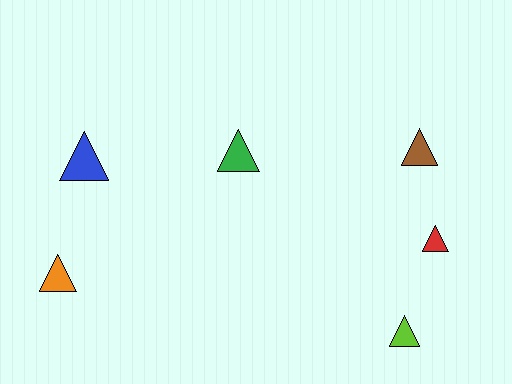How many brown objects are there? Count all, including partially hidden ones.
There is 1 brown object.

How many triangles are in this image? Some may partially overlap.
There are 6 triangles.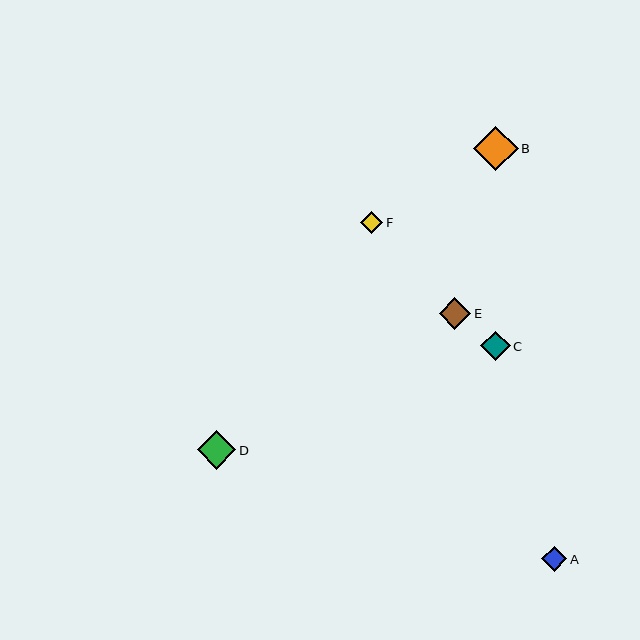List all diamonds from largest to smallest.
From largest to smallest: B, D, E, C, A, F.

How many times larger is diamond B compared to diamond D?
Diamond B is approximately 1.2 times the size of diamond D.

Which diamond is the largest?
Diamond B is the largest with a size of approximately 45 pixels.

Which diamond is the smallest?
Diamond F is the smallest with a size of approximately 22 pixels.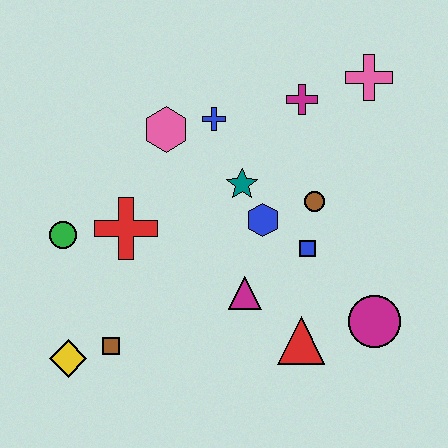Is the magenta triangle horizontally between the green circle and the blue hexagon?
Yes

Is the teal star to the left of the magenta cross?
Yes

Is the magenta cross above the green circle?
Yes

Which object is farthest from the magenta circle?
The green circle is farthest from the magenta circle.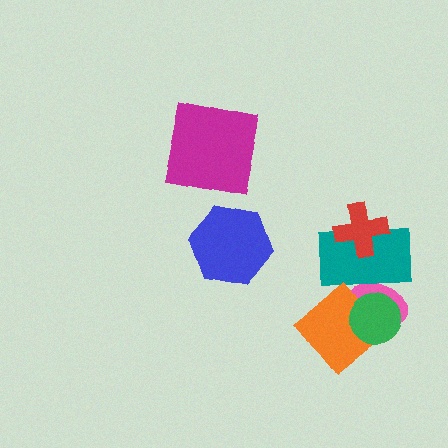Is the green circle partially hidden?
No, no other shape covers it.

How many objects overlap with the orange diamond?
3 objects overlap with the orange diamond.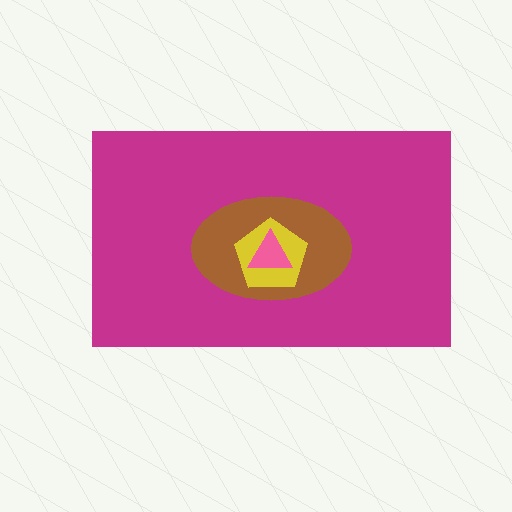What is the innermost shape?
The pink triangle.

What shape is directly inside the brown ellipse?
The yellow pentagon.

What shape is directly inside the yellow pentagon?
The pink triangle.